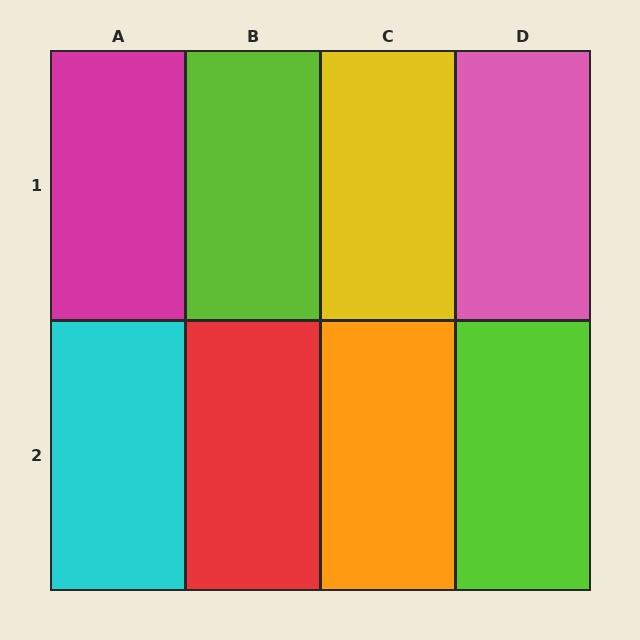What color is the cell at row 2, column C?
Orange.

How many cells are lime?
2 cells are lime.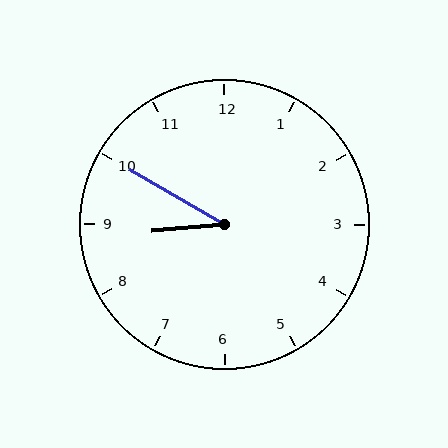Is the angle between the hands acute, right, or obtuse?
It is acute.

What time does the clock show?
8:50.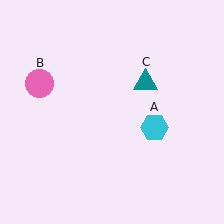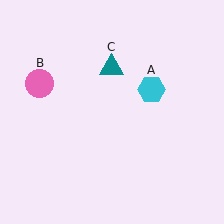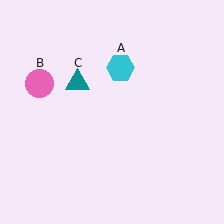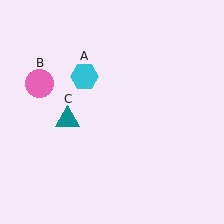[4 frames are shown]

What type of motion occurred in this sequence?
The cyan hexagon (object A), teal triangle (object C) rotated counterclockwise around the center of the scene.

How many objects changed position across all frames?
2 objects changed position: cyan hexagon (object A), teal triangle (object C).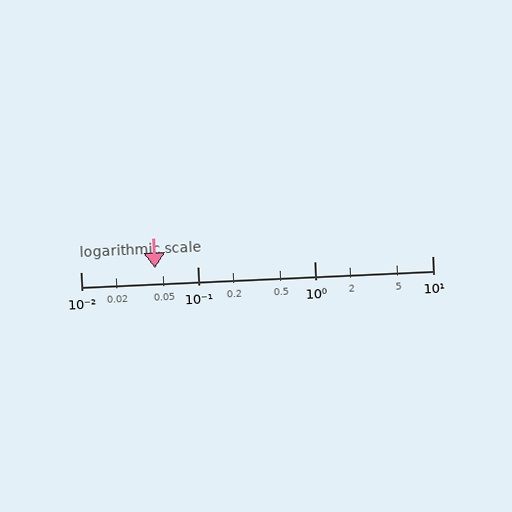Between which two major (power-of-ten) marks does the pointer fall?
The pointer is between 0.01 and 0.1.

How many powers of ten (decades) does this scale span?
The scale spans 3 decades, from 0.01 to 10.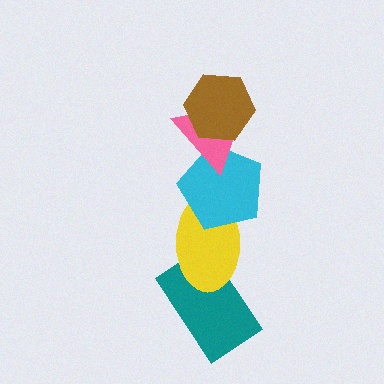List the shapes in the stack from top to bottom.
From top to bottom: the brown hexagon, the pink triangle, the cyan pentagon, the yellow ellipse, the teal rectangle.